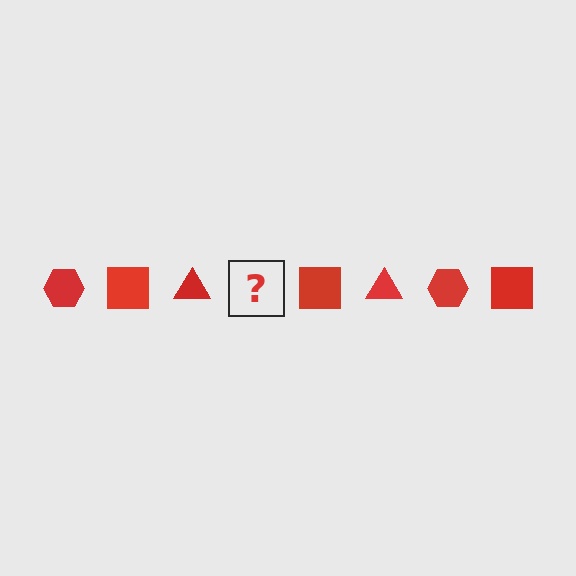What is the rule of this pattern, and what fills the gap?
The rule is that the pattern cycles through hexagon, square, triangle shapes in red. The gap should be filled with a red hexagon.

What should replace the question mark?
The question mark should be replaced with a red hexagon.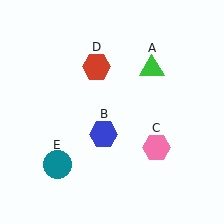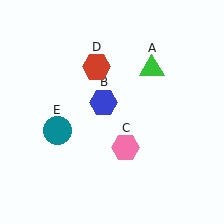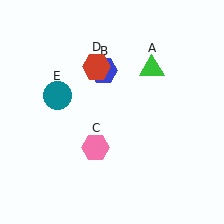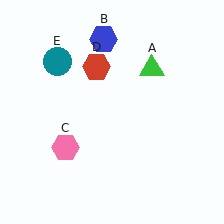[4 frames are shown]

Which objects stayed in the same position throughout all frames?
Green triangle (object A) and red hexagon (object D) remained stationary.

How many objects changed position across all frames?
3 objects changed position: blue hexagon (object B), pink hexagon (object C), teal circle (object E).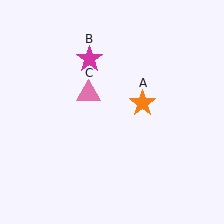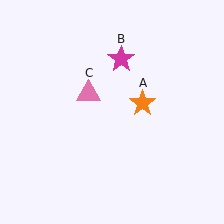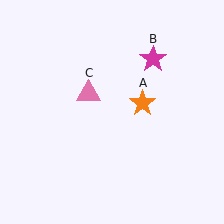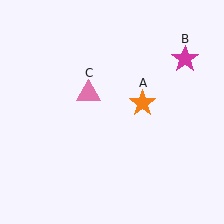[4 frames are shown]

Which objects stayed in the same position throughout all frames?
Orange star (object A) and pink triangle (object C) remained stationary.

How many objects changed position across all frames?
1 object changed position: magenta star (object B).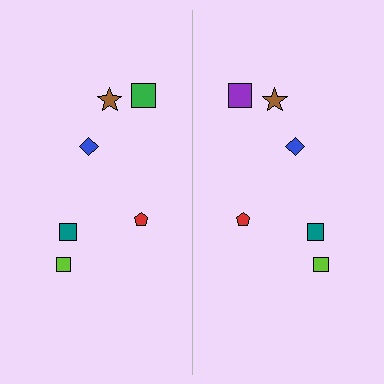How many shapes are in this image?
There are 12 shapes in this image.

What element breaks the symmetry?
The purple square on the right side breaks the symmetry — its mirror counterpart is green.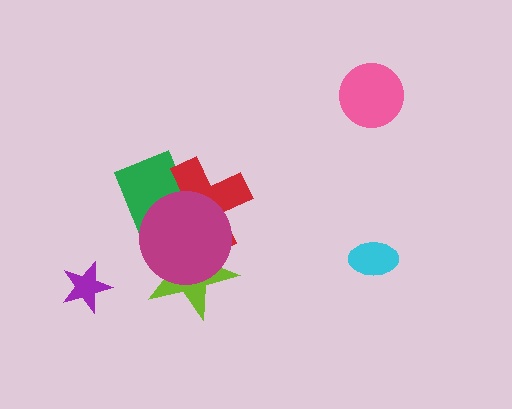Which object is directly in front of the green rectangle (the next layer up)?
The red cross is directly in front of the green rectangle.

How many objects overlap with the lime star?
3 objects overlap with the lime star.